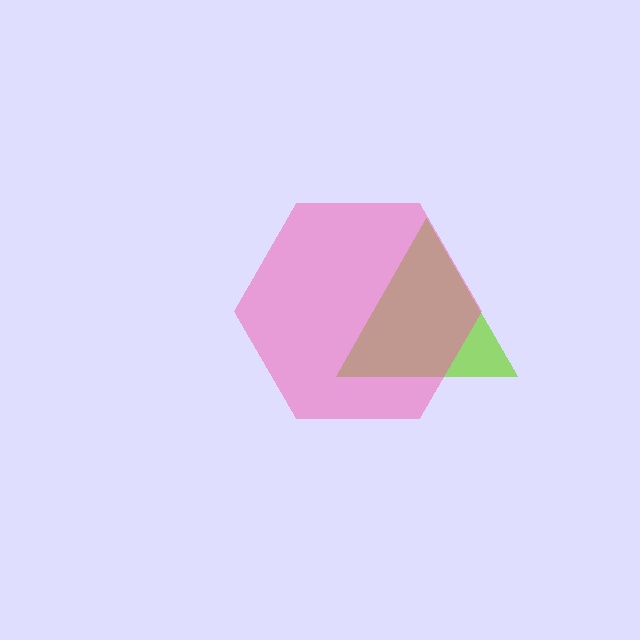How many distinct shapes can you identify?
There are 2 distinct shapes: a lime triangle, a pink hexagon.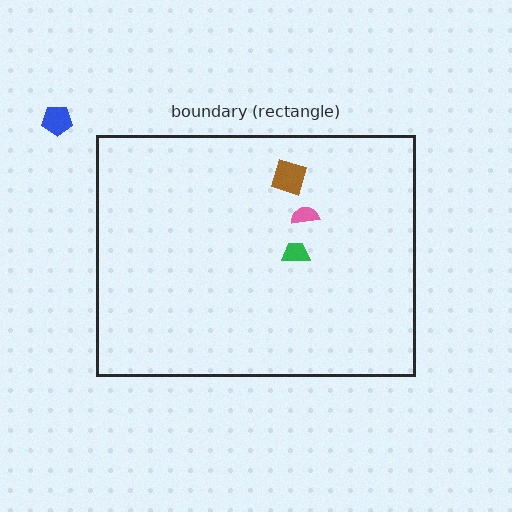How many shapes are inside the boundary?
3 inside, 1 outside.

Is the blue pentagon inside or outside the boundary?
Outside.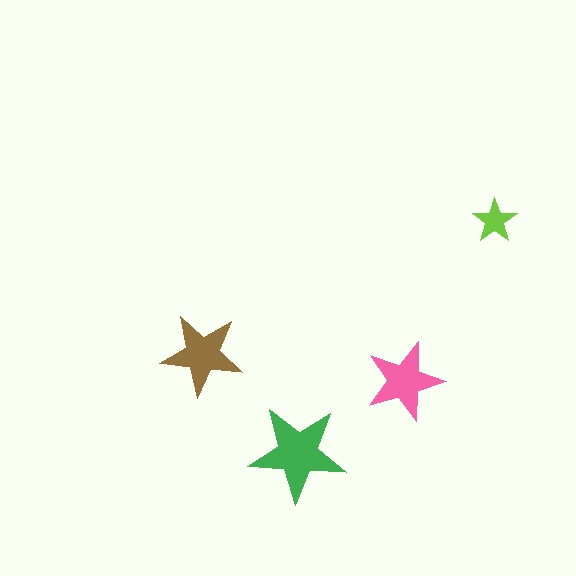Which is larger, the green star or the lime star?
The green one.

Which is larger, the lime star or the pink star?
The pink one.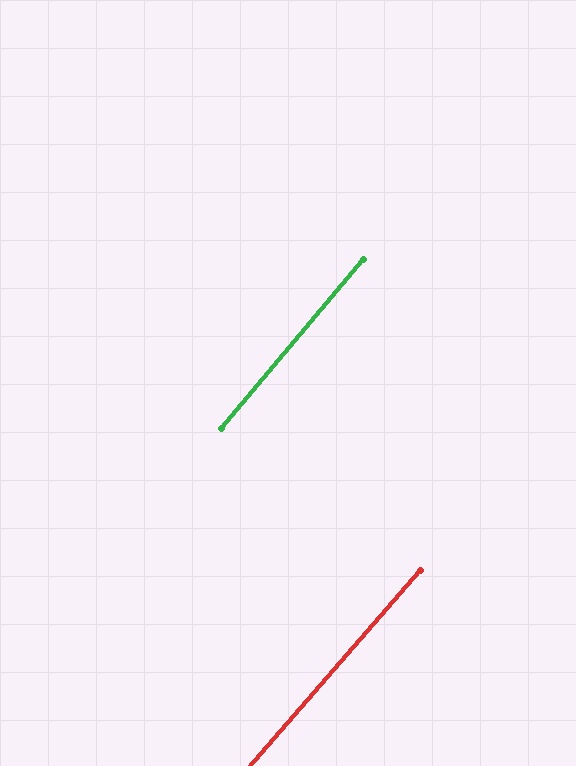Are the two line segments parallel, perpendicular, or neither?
Parallel — their directions differ by only 0.8°.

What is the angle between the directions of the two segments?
Approximately 1 degree.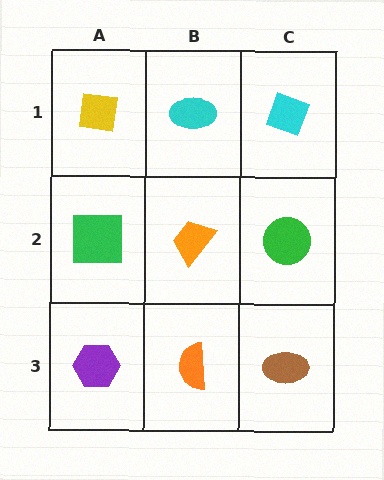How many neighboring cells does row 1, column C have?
2.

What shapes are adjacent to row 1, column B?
An orange trapezoid (row 2, column B), a yellow square (row 1, column A), a cyan diamond (row 1, column C).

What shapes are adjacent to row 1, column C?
A green circle (row 2, column C), a cyan ellipse (row 1, column B).